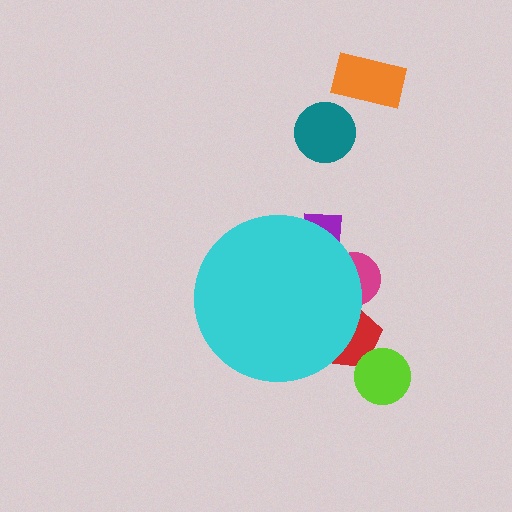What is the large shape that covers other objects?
A cyan circle.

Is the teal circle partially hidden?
No, the teal circle is fully visible.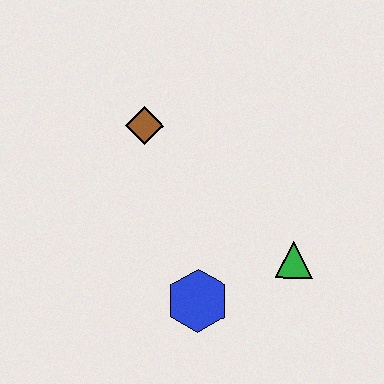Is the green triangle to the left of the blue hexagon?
No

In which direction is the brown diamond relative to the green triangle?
The brown diamond is to the left of the green triangle.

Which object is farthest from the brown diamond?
The green triangle is farthest from the brown diamond.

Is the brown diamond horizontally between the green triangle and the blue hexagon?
No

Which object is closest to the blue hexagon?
The green triangle is closest to the blue hexagon.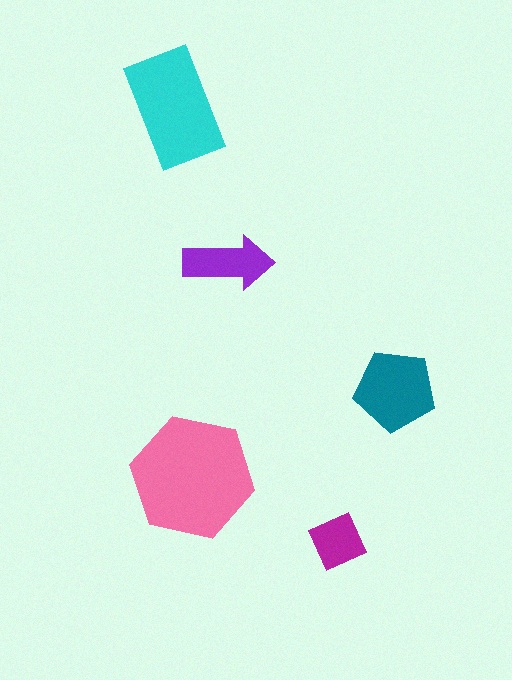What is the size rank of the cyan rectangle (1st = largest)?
2nd.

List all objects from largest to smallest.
The pink hexagon, the cyan rectangle, the teal pentagon, the purple arrow, the magenta diamond.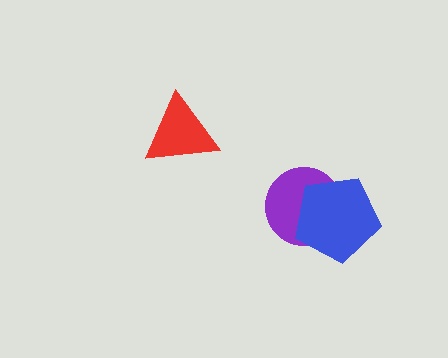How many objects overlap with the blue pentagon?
1 object overlaps with the blue pentagon.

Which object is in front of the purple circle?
The blue pentagon is in front of the purple circle.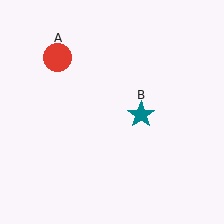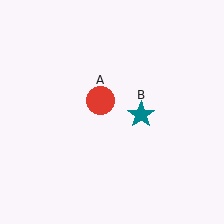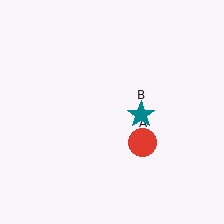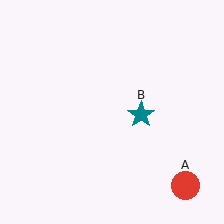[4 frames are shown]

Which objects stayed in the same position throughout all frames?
Teal star (object B) remained stationary.